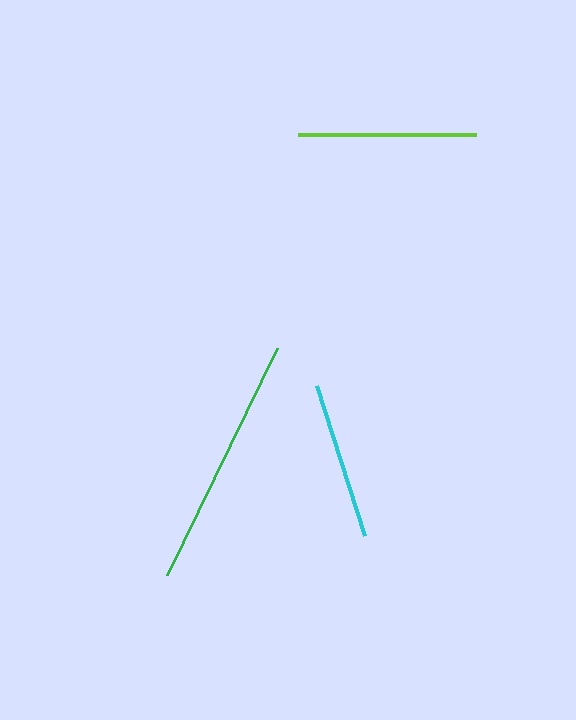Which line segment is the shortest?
The cyan line is the shortest at approximately 158 pixels.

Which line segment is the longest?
The green line is the longest at approximately 253 pixels.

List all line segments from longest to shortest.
From longest to shortest: green, lime, cyan.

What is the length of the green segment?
The green segment is approximately 253 pixels long.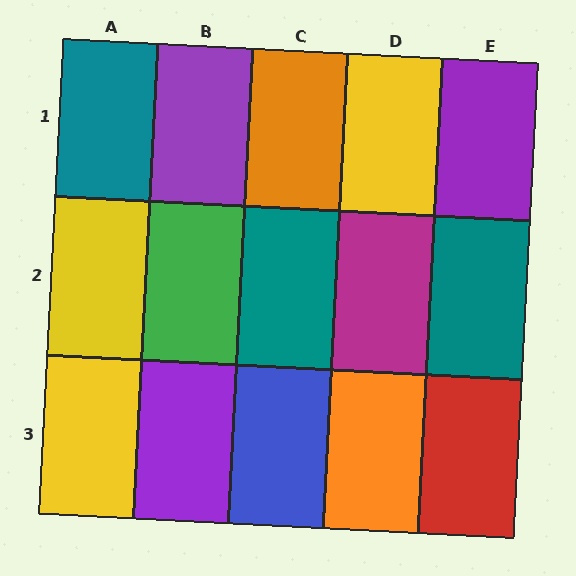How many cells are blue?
1 cell is blue.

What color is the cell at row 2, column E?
Teal.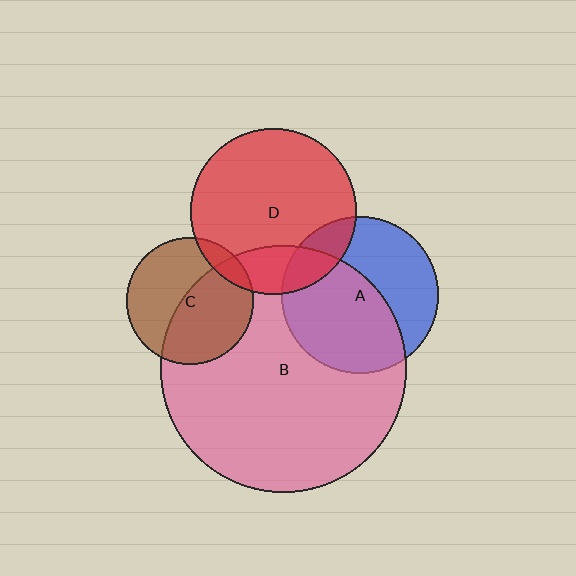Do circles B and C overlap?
Yes.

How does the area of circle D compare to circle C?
Approximately 1.7 times.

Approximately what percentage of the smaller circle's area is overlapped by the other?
Approximately 50%.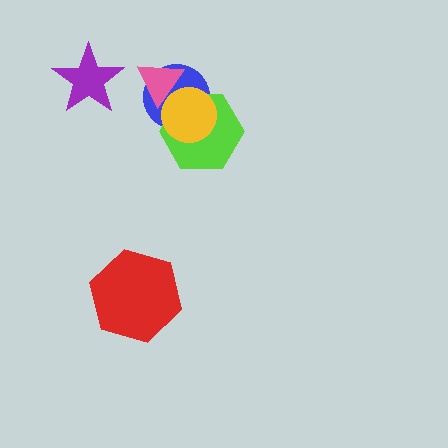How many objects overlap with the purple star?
0 objects overlap with the purple star.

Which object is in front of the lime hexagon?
The yellow circle is in front of the lime hexagon.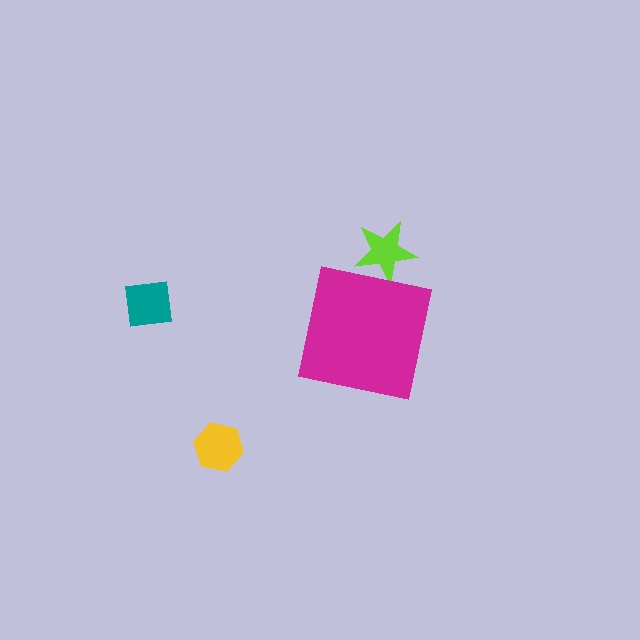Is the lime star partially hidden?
Yes, the lime star is partially hidden behind the magenta square.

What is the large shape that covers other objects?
A magenta square.